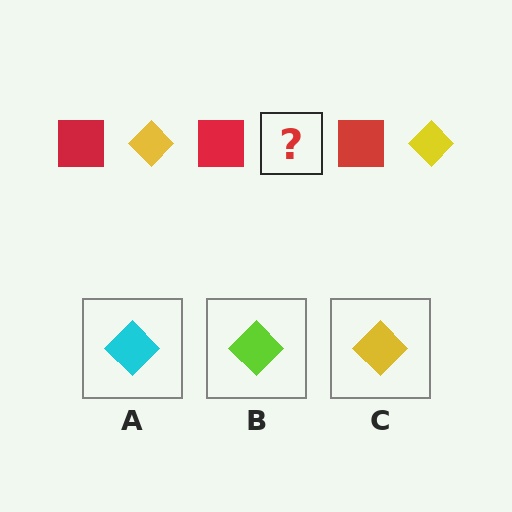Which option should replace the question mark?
Option C.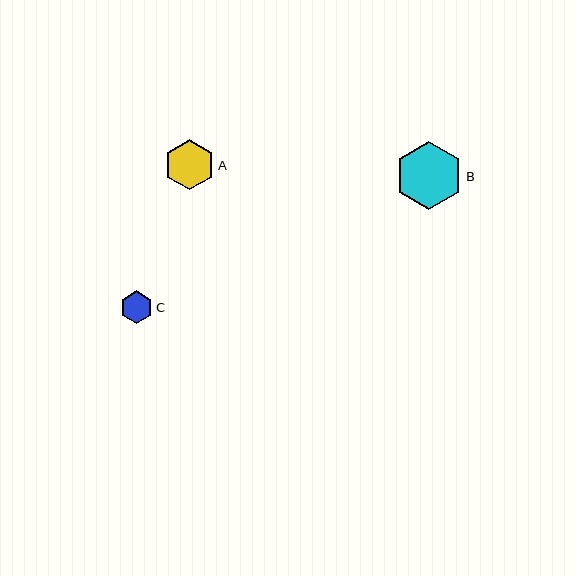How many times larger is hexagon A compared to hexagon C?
Hexagon A is approximately 1.5 times the size of hexagon C.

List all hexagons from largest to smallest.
From largest to smallest: B, A, C.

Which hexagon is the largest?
Hexagon B is the largest with a size of approximately 68 pixels.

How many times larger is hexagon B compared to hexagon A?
Hexagon B is approximately 1.4 times the size of hexagon A.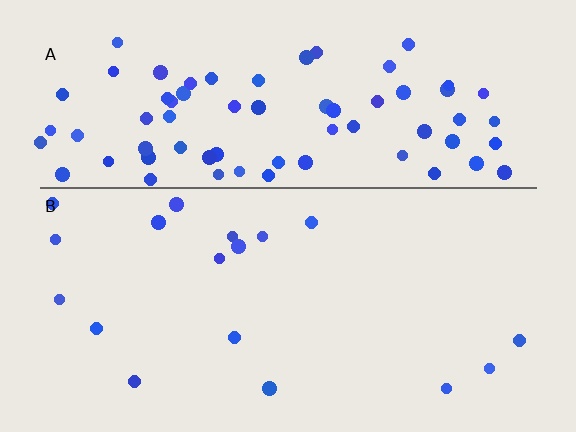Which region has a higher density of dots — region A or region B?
A (the top).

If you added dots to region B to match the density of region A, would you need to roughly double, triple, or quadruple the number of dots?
Approximately quadruple.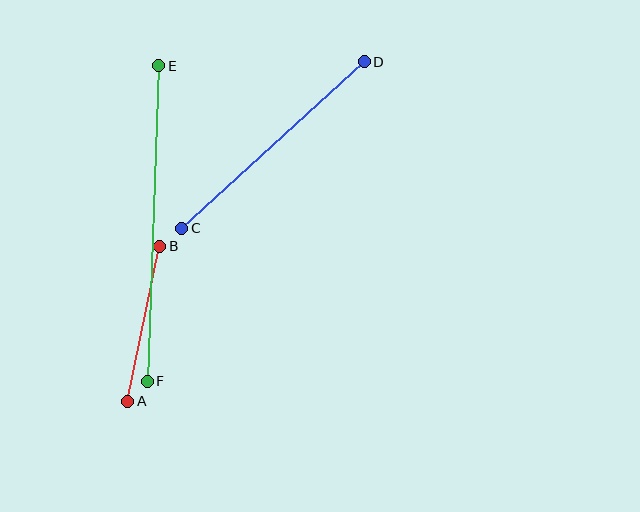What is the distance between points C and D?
The distance is approximately 247 pixels.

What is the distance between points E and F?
The distance is approximately 316 pixels.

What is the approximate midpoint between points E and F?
The midpoint is at approximately (153, 224) pixels.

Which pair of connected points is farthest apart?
Points E and F are farthest apart.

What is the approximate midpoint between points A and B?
The midpoint is at approximately (144, 324) pixels.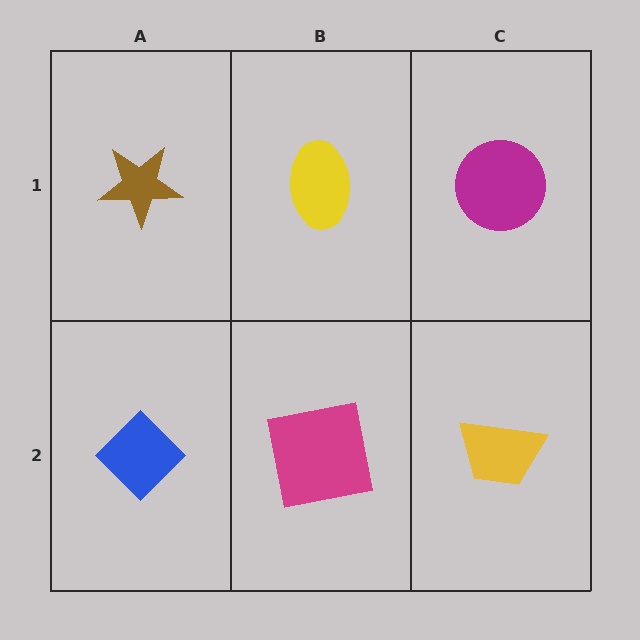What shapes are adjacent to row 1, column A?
A blue diamond (row 2, column A), a yellow ellipse (row 1, column B).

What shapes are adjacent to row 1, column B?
A magenta square (row 2, column B), a brown star (row 1, column A), a magenta circle (row 1, column C).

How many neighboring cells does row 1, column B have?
3.